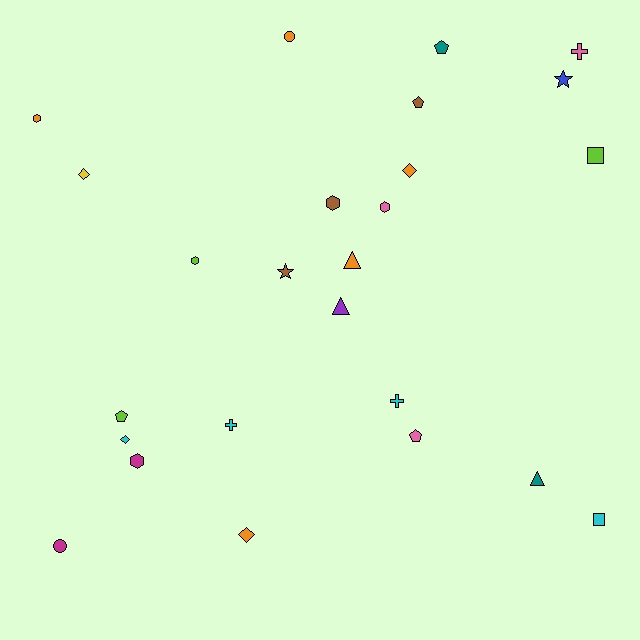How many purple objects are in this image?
There is 1 purple object.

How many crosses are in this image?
There are 3 crosses.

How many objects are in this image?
There are 25 objects.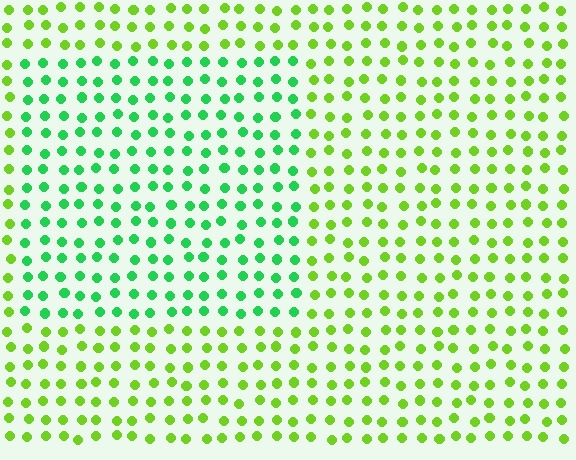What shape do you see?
I see a rectangle.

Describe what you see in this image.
The image is filled with small lime elements in a uniform arrangement. A rectangle-shaped region is visible where the elements are tinted to a slightly different hue, forming a subtle color boundary.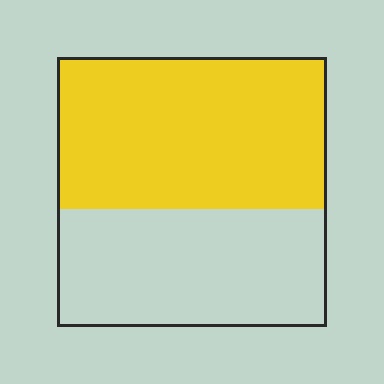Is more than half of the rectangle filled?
Yes.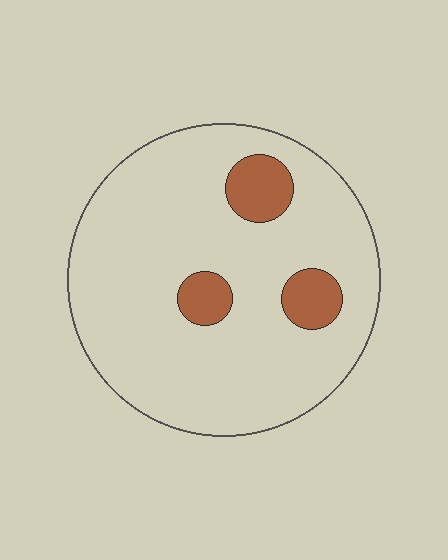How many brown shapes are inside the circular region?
3.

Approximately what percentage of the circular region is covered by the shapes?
Approximately 10%.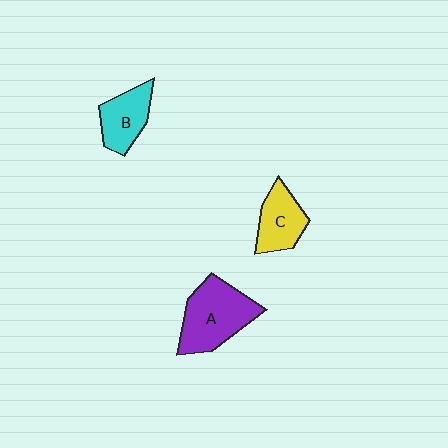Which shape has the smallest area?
Shape B (cyan).